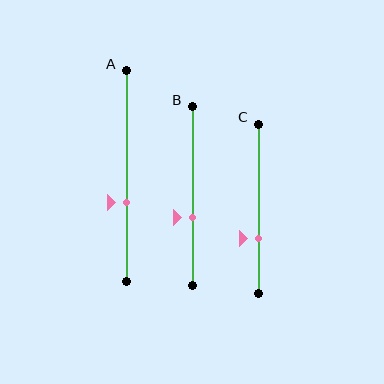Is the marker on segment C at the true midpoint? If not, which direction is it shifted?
No, the marker on segment C is shifted downward by about 17% of the segment length.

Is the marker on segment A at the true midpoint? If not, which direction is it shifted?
No, the marker on segment A is shifted downward by about 12% of the segment length.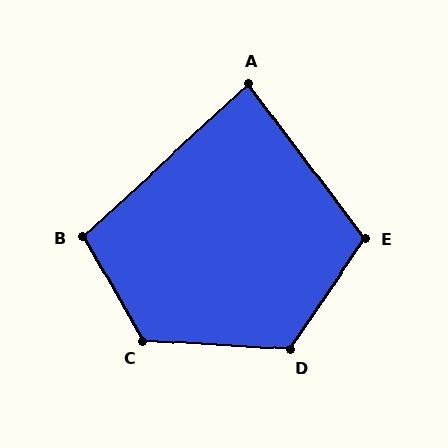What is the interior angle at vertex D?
Approximately 121 degrees (obtuse).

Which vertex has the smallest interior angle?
A, at approximately 85 degrees.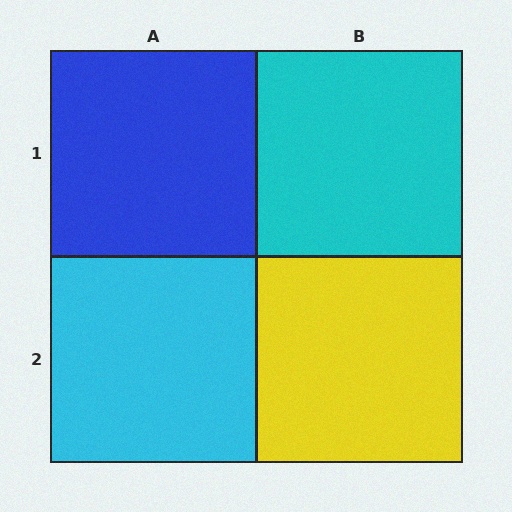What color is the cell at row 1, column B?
Cyan.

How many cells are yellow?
1 cell is yellow.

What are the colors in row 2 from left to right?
Cyan, yellow.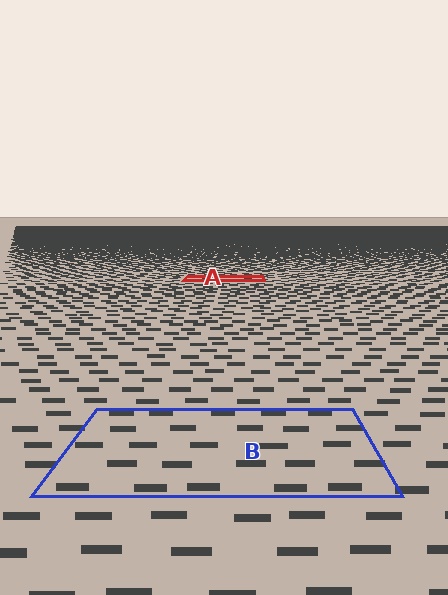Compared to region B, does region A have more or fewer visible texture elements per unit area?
Region A has more texture elements per unit area — they are packed more densely because it is farther away.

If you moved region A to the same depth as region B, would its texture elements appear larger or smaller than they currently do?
They would appear larger. At a closer depth, the same texture elements are projected at a bigger on-screen size.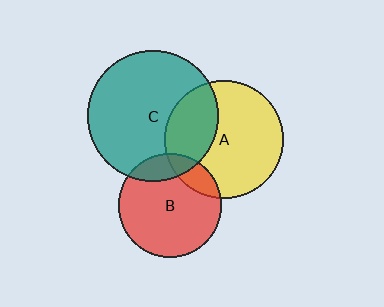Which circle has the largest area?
Circle C (teal).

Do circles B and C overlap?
Yes.